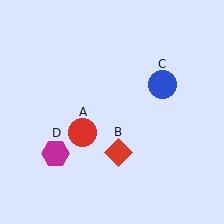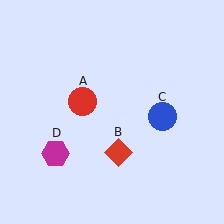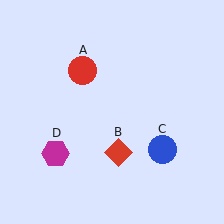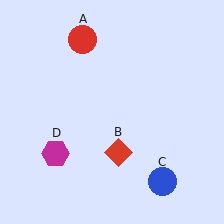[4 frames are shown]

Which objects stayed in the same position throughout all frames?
Red diamond (object B) and magenta hexagon (object D) remained stationary.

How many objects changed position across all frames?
2 objects changed position: red circle (object A), blue circle (object C).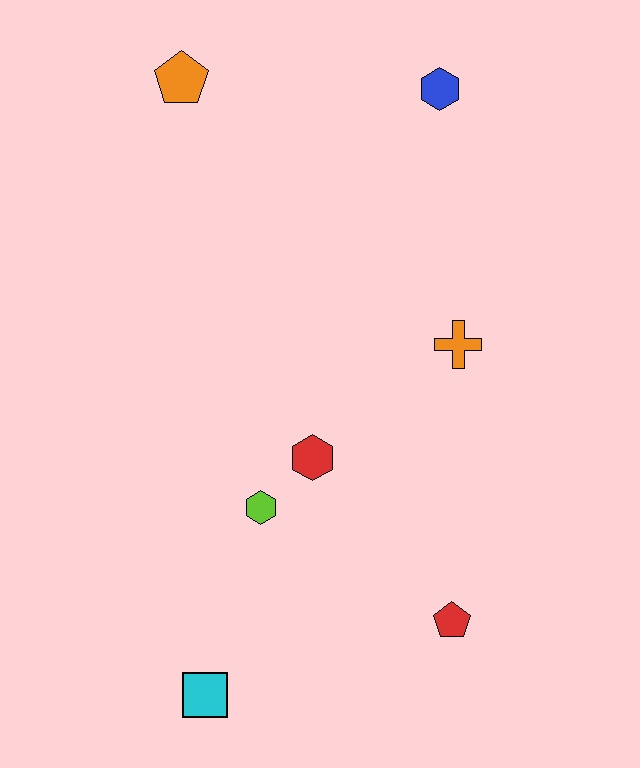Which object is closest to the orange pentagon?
The blue hexagon is closest to the orange pentagon.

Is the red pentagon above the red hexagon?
No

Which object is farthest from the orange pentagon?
The cyan square is farthest from the orange pentagon.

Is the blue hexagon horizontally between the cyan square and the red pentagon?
Yes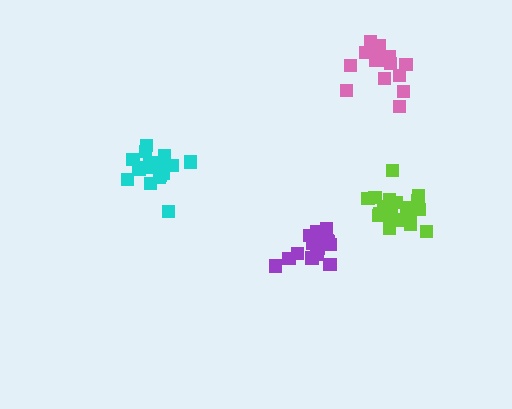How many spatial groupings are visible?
There are 4 spatial groupings.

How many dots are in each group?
Group 1: 20 dots, Group 2: 16 dots, Group 3: 16 dots, Group 4: 20 dots (72 total).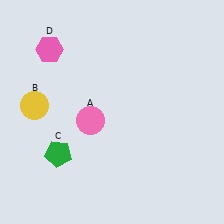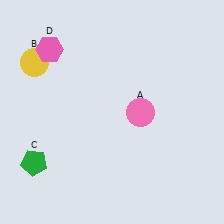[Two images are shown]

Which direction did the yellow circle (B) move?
The yellow circle (B) moved up.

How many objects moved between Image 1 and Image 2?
3 objects moved between the two images.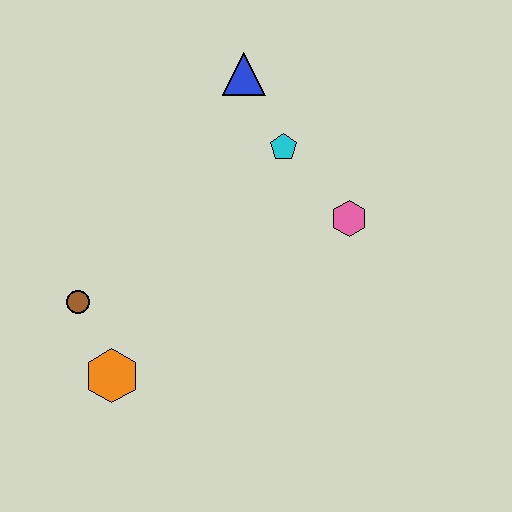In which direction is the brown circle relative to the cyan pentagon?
The brown circle is to the left of the cyan pentagon.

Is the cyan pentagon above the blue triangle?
No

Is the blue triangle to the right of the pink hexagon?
No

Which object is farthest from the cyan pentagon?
The orange hexagon is farthest from the cyan pentagon.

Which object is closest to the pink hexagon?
The cyan pentagon is closest to the pink hexagon.